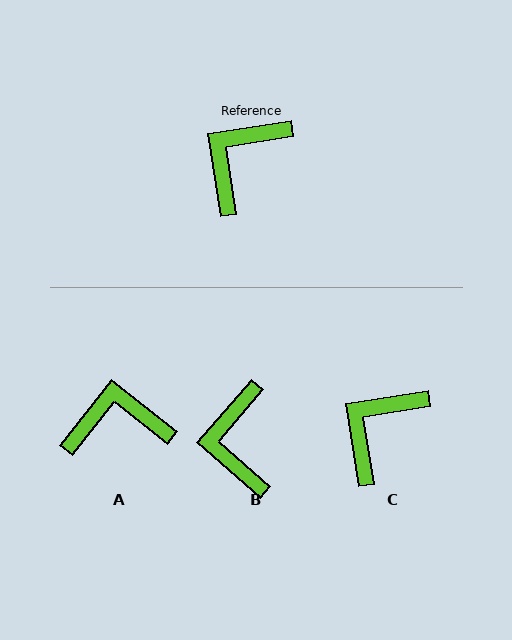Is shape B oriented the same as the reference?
No, it is off by about 40 degrees.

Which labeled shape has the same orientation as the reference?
C.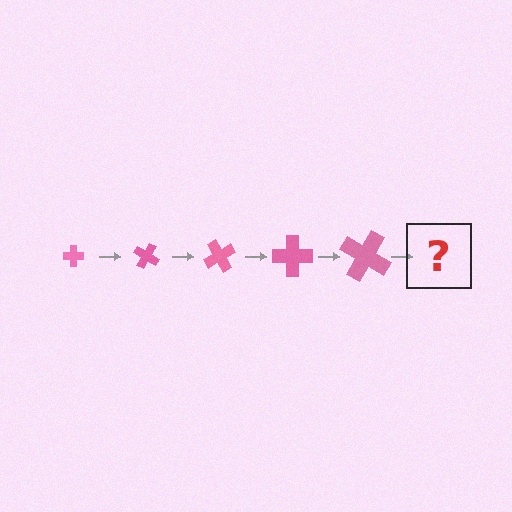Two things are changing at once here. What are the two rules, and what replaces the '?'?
The two rules are that the cross grows larger each step and it rotates 30 degrees each step. The '?' should be a cross, larger than the previous one and rotated 150 degrees from the start.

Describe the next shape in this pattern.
It should be a cross, larger than the previous one and rotated 150 degrees from the start.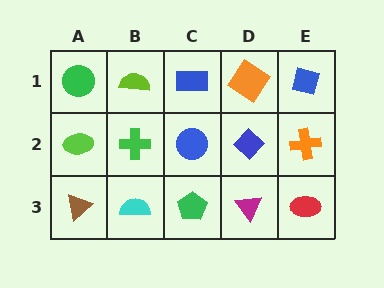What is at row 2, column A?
A lime ellipse.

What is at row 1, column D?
An orange diamond.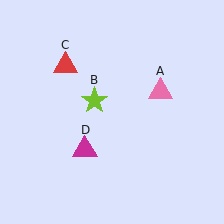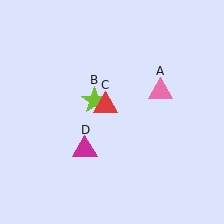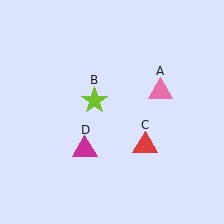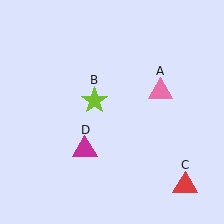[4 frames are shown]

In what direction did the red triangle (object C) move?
The red triangle (object C) moved down and to the right.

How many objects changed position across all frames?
1 object changed position: red triangle (object C).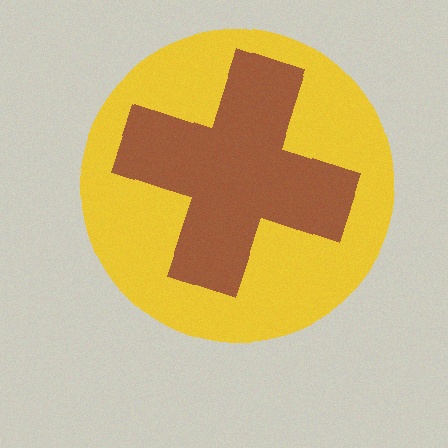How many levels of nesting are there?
2.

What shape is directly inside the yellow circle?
The brown cross.